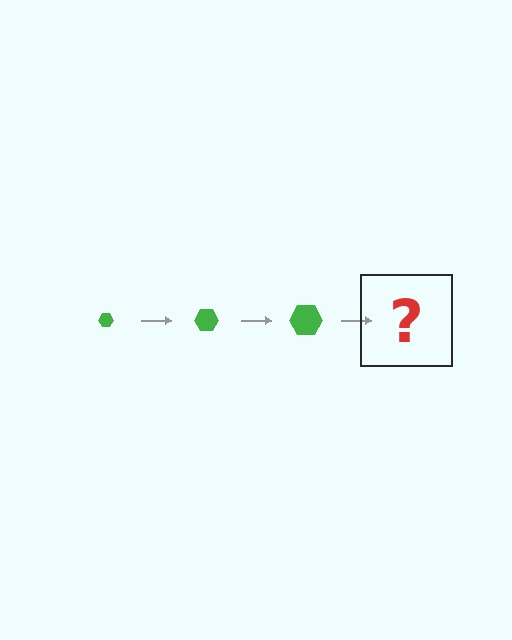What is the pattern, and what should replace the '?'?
The pattern is that the hexagon gets progressively larger each step. The '?' should be a green hexagon, larger than the previous one.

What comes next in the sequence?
The next element should be a green hexagon, larger than the previous one.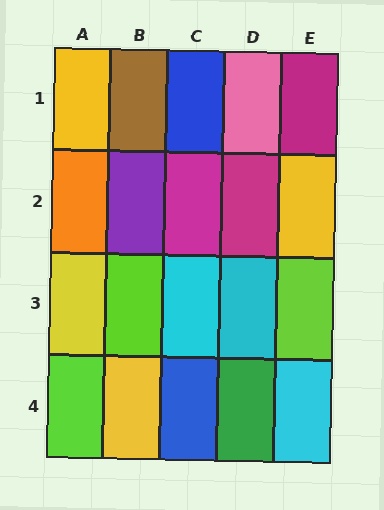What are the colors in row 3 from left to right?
Yellow, lime, cyan, cyan, lime.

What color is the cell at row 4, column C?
Blue.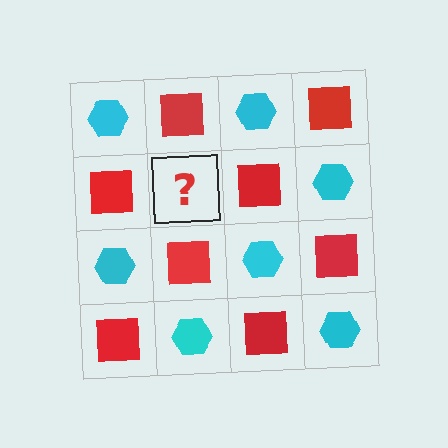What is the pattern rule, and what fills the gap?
The rule is that it alternates cyan hexagon and red square in a checkerboard pattern. The gap should be filled with a cyan hexagon.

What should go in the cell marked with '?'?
The missing cell should contain a cyan hexagon.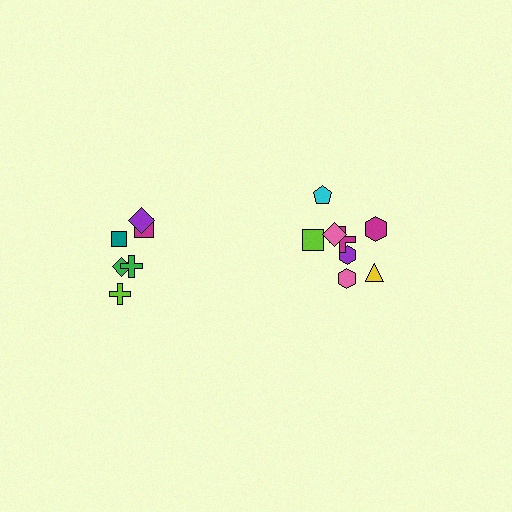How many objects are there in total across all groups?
There are 14 objects.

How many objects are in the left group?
There are 6 objects.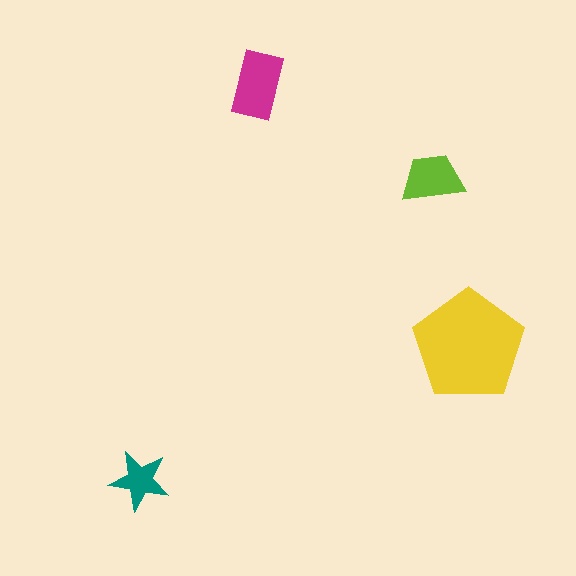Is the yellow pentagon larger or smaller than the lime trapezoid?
Larger.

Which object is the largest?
The yellow pentagon.